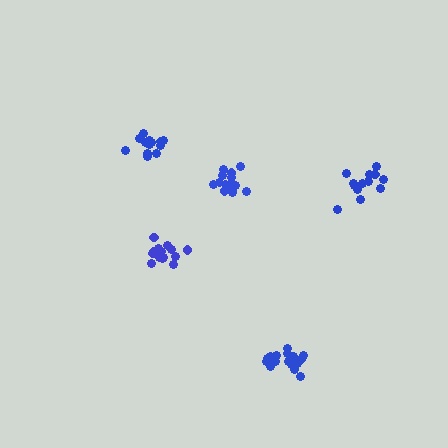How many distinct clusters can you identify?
There are 5 distinct clusters.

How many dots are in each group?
Group 1: 15 dots, Group 2: 13 dots, Group 3: 14 dots, Group 4: 18 dots, Group 5: 13 dots (73 total).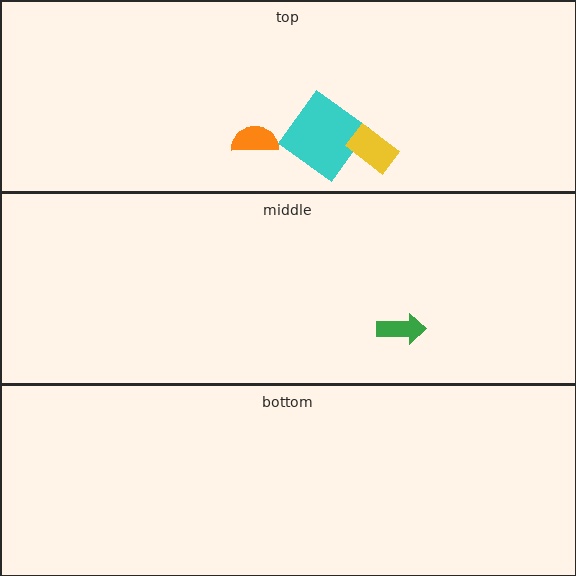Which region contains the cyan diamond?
The top region.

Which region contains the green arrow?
The middle region.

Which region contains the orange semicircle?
The top region.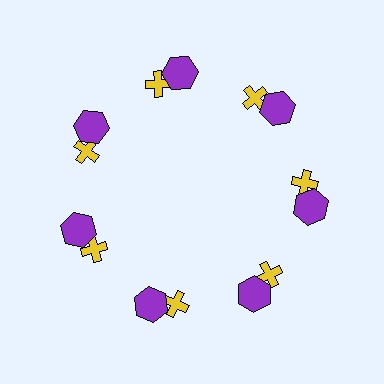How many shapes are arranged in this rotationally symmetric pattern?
There are 14 shapes, arranged in 7 groups of 2.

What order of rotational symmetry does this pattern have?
This pattern has 7-fold rotational symmetry.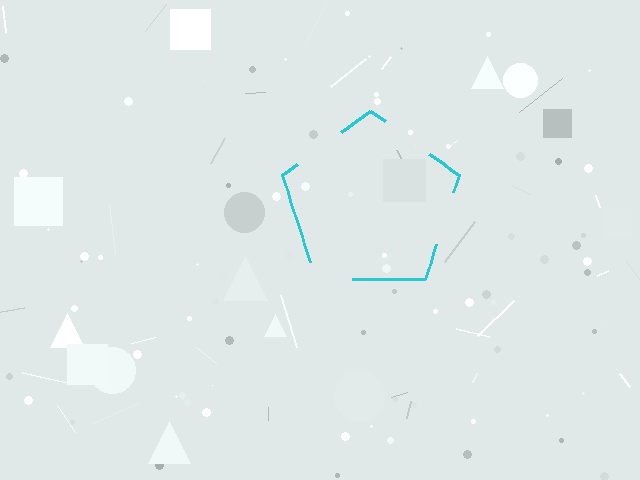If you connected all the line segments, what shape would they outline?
They would outline a pentagon.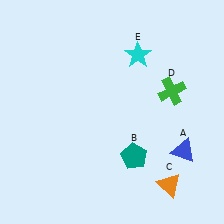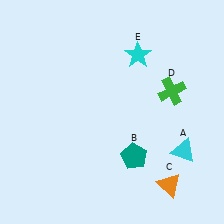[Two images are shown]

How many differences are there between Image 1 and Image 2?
There is 1 difference between the two images.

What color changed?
The triangle (A) changed from blue in Image 1 to cyan in Image 2.